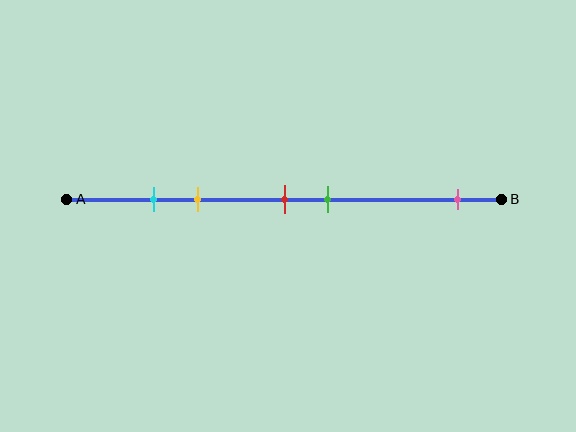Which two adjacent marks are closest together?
The cyan and yellow marks are the closest adjacent pair.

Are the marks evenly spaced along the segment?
No, the marks are not evenly spaced.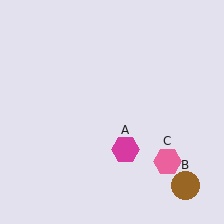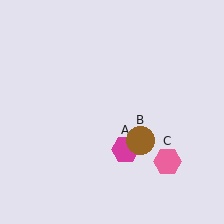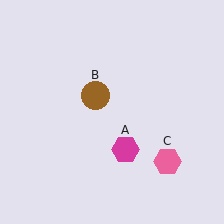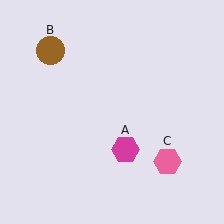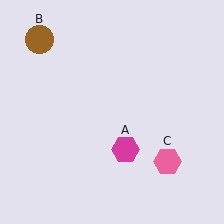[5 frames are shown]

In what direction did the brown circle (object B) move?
The brown circle (object B) moved up and to the left.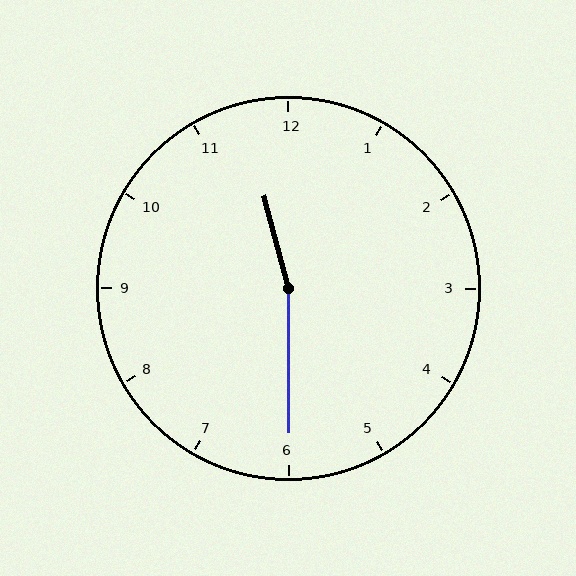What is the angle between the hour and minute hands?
Approximately 165 degrees.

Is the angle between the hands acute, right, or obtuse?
It is obtuse.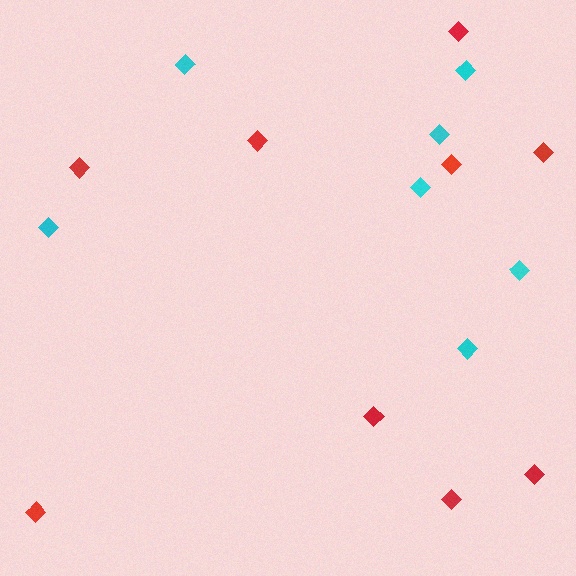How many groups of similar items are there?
There are 2 groups: one group of cyan diamonds (7) and one group of red diamonds (9).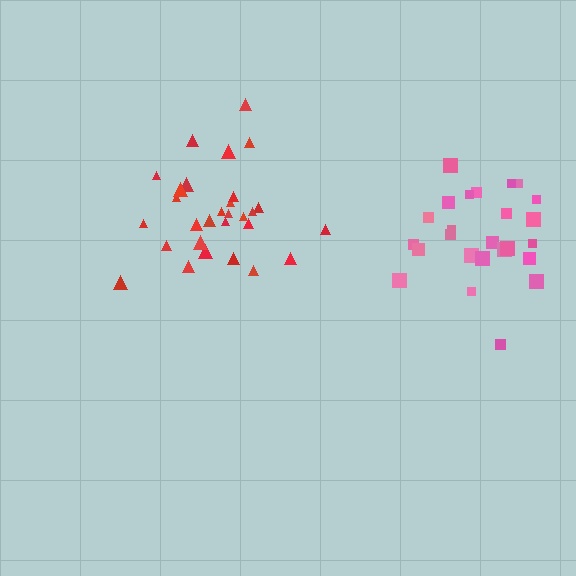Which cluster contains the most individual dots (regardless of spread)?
Red (29).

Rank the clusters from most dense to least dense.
pink, red.